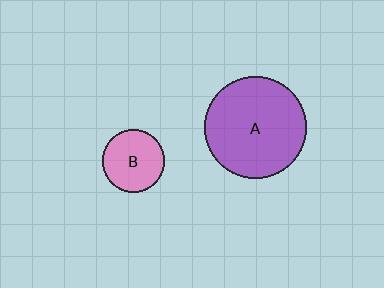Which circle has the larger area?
Circle A (purple).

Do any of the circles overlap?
No, none of the circles overlap.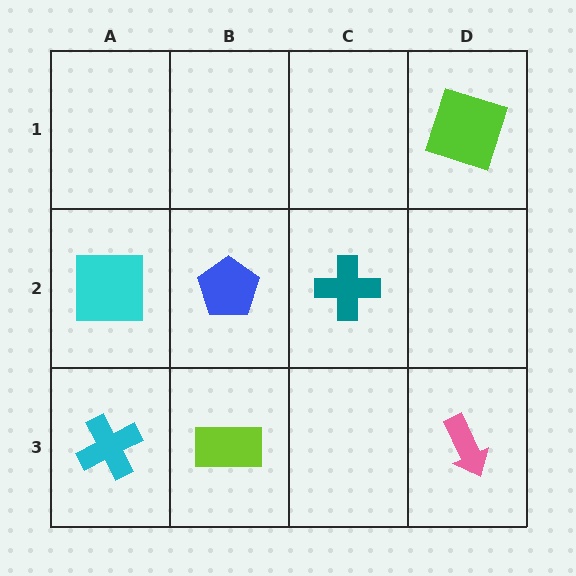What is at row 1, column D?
A lime square.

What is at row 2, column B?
A blue pentagon.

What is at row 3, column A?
A cyan cross.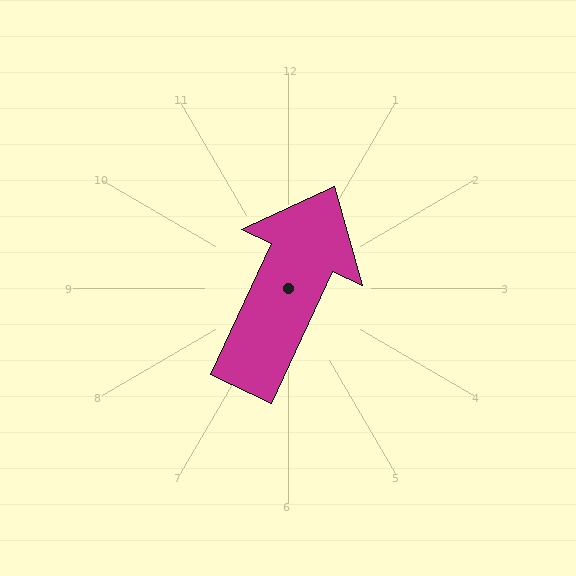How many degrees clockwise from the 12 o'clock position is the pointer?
Approximately 25 degrees.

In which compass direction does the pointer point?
Northeast.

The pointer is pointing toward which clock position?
Roughly 1 o'clock.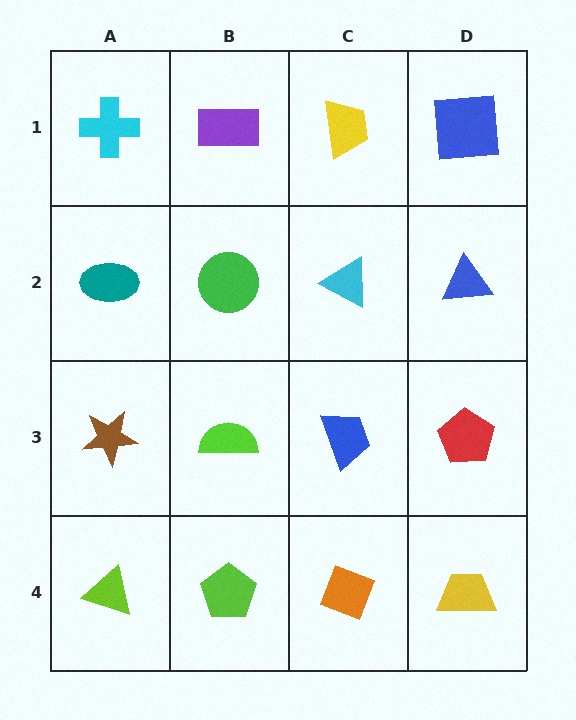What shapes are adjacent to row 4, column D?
A red pentagon (row 3, column D), an orange diamond (row 4, column C).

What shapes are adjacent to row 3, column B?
A green circle (row 2, column B), a lime pentagon (row 4, column B), a brown star (row 3, column A), a blue trapezoid (row 3, column C).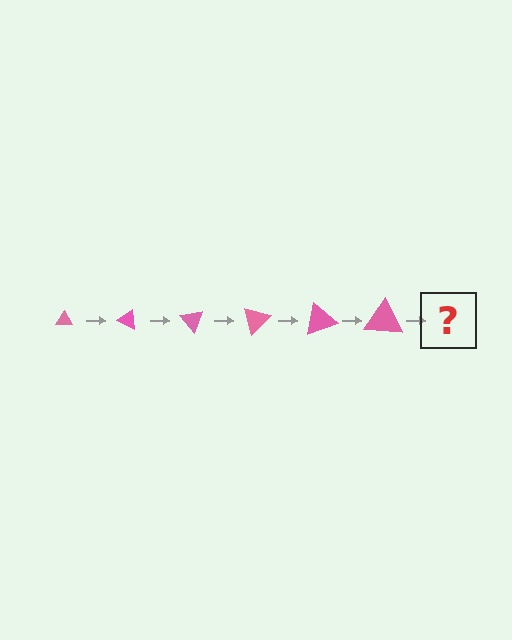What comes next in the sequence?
The next element should be a triangle, larger than the previous one and rotated 150 degrees from the start.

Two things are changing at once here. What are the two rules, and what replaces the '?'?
The two rules are that the triangle grows larger each step and it rotates 25 degrees each step. The '?' should be a triangle, larger than the previous one and rotated 150 degrees from the start.